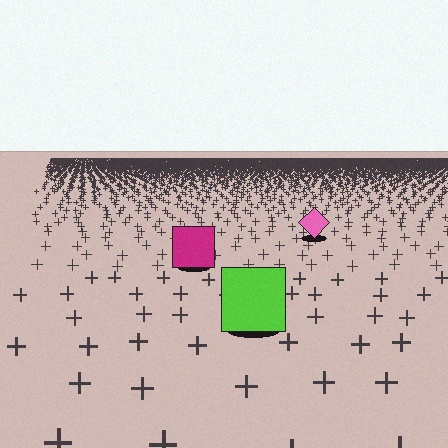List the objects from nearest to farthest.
From nearest to farthest: the lime square, the magenta square, the pink diamond.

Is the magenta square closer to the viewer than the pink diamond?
Yes. The magenta square is closer — you can tell from the texture gradient: the ground texture is coarser near it.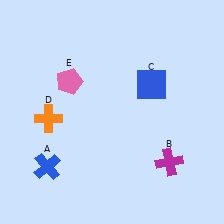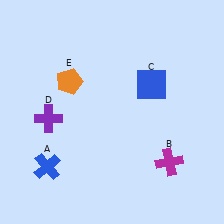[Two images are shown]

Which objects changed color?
D changed from orange to purple. E changed from pink to orange.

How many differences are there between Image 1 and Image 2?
There are 2 differences between the two images.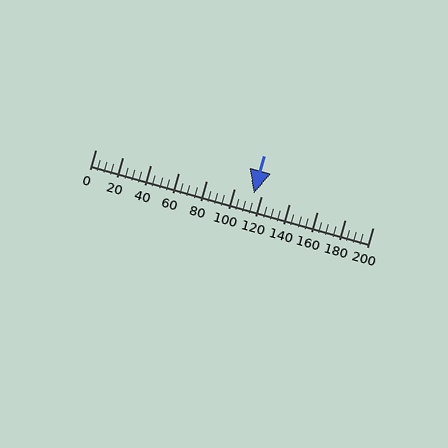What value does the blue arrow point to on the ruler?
The blue arrow points to approximately 114.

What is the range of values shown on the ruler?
The ruler shows values from 0 to 200.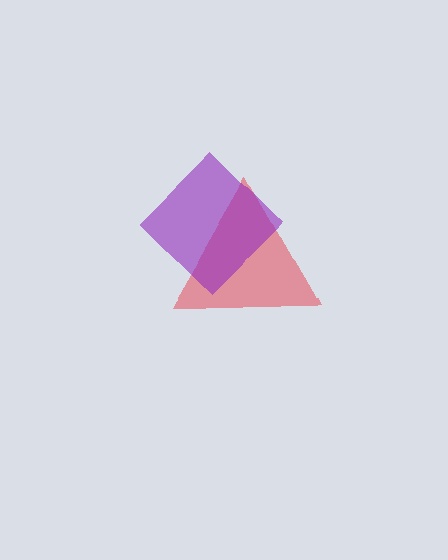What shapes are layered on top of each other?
The layered shapes are: a red triangle, a purple diamond.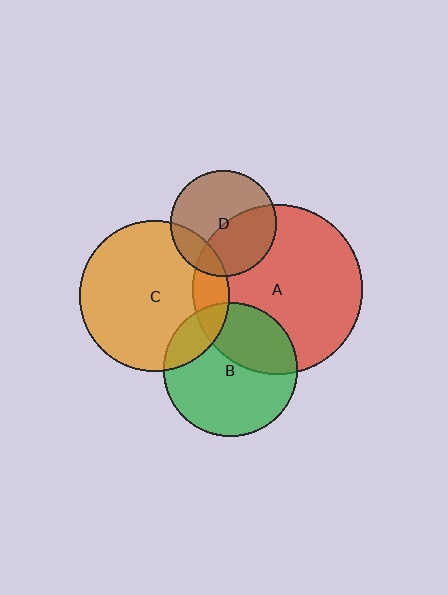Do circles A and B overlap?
Yes.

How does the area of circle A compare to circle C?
Approximately 1.3 times.